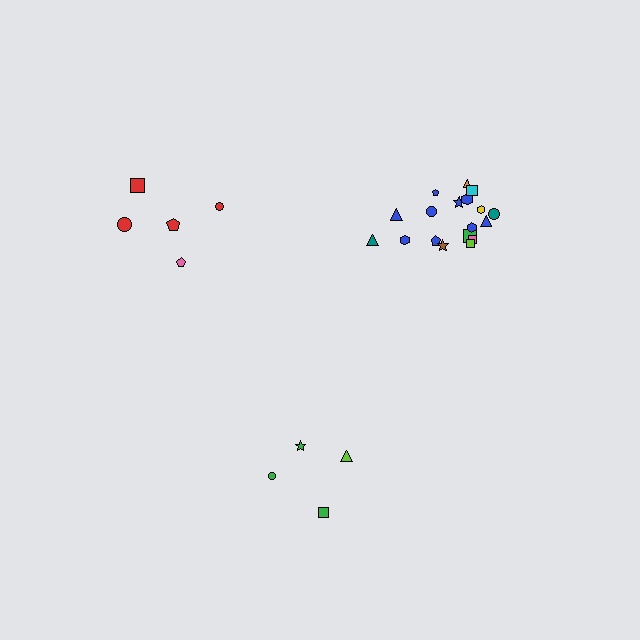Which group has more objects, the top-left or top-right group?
The top-right group.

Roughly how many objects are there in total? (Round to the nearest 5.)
Roughly 25 objects in total.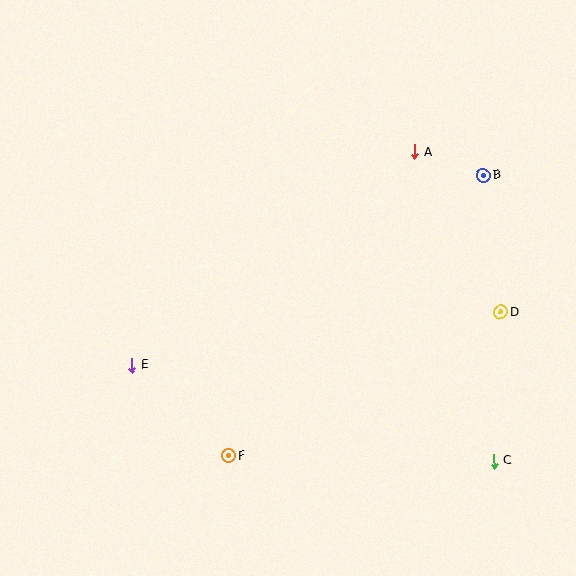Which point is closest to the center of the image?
Point E at (132, 365) is closest to the center.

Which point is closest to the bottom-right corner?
Point C is closest to the bottom-right corner.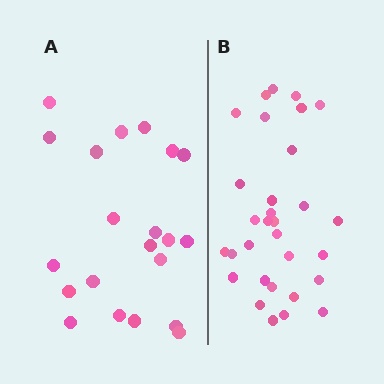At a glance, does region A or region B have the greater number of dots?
Region B (the right region) has more dots.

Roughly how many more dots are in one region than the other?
Region B has roughly 10 or so more dots than region A.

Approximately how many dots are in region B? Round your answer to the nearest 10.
About 30 dots. (The exact count is 31, which rounds to 30.)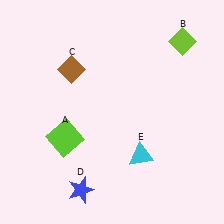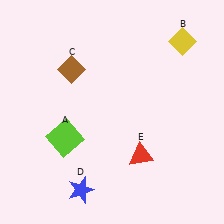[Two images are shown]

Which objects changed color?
B changed from lime to yellow. E changed from cyan to red.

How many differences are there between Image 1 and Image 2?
There are 2 differences between the two images.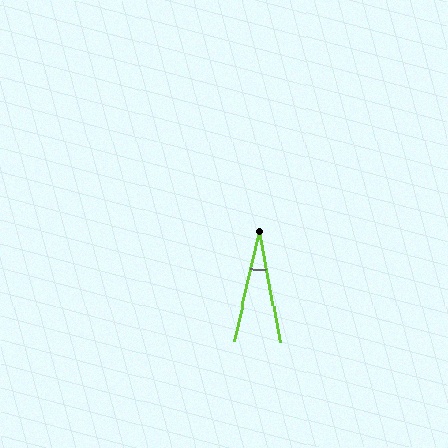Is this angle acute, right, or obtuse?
It is acute.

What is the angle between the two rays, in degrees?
Approximately 24 degrees.